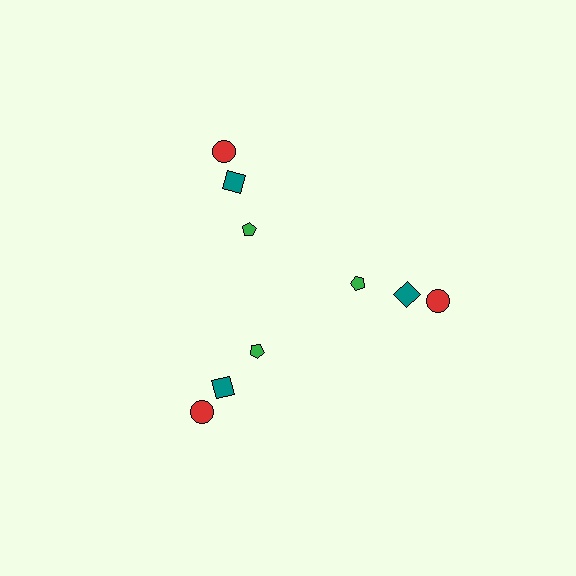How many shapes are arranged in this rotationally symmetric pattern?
There are 9 shapes, arranged in 3 groups of 3.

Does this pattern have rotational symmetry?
Yes, this pattern has 3-fold rotational symmetry. It looks the same after rotating 120 degrees around the center.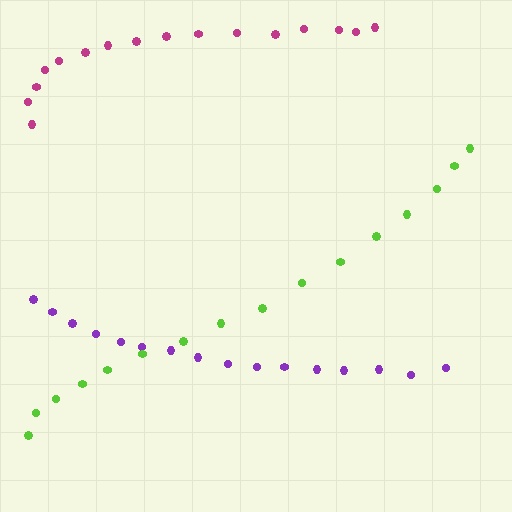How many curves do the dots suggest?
There are 3 distinct paths.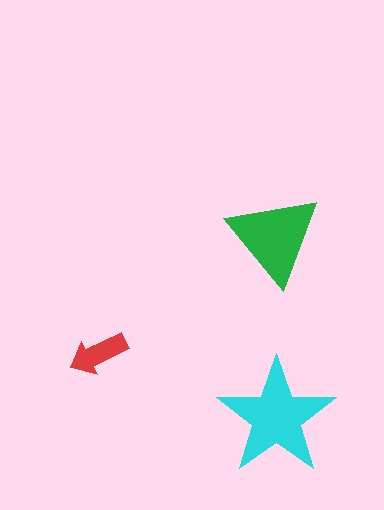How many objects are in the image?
There are 3 objects in the image.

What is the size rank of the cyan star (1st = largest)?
1st.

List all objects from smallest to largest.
The red arrow, the green triangle, the cyan star.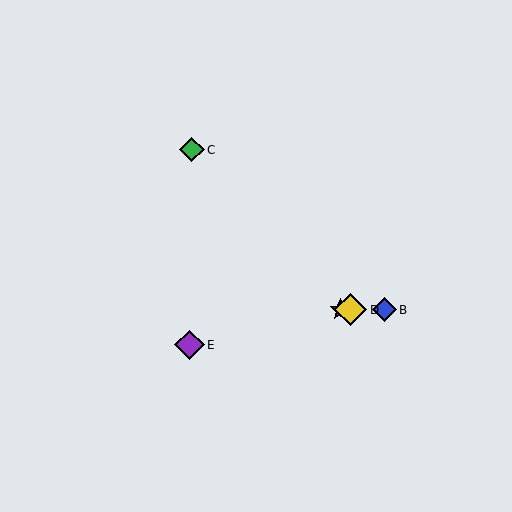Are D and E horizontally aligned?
No, D is at y≈310 and E is at y≈345.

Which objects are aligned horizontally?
Objects A, B, D are aligned horizontally.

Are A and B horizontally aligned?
Yes, both are at y≈310.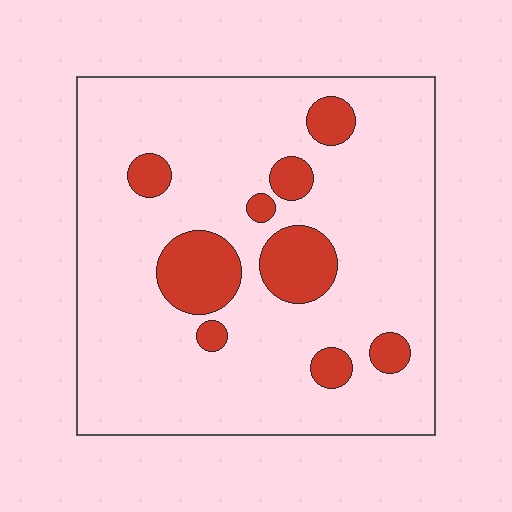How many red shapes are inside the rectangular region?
9.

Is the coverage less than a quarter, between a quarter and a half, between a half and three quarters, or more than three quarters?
Less than a quarter.